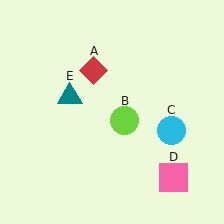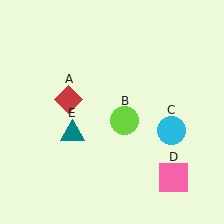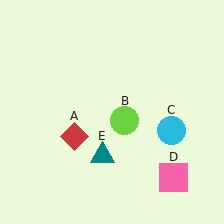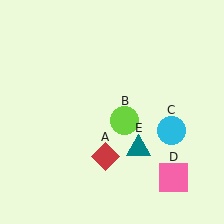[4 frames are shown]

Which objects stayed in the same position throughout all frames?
Lime circle (object B) and cyan circle (object C) and pink square (object D) remained stationary.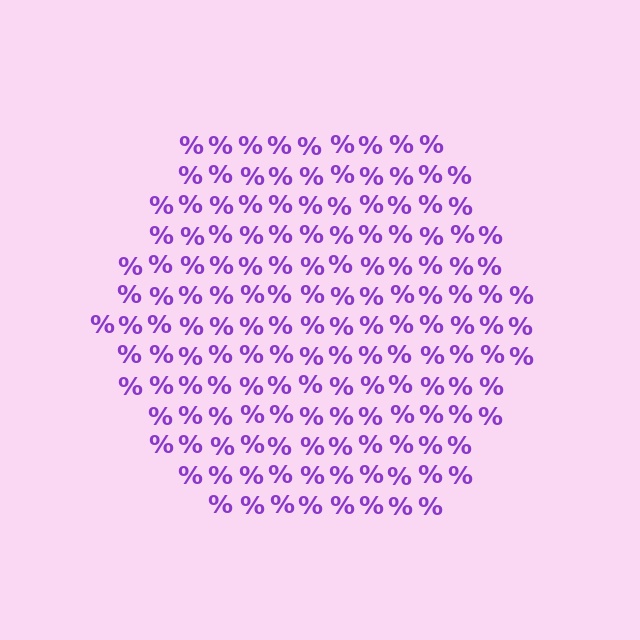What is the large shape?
The large shape is a hexagon.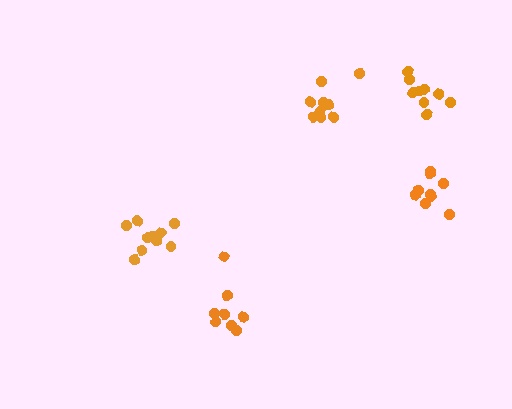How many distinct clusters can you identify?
There are 5 distinct clusters.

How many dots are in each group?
Group 1: 9 dots, Group 2: 12 dots, Group 3: 9 dots, Group 4: 9 dots, Group 5: 9 dots (48 total).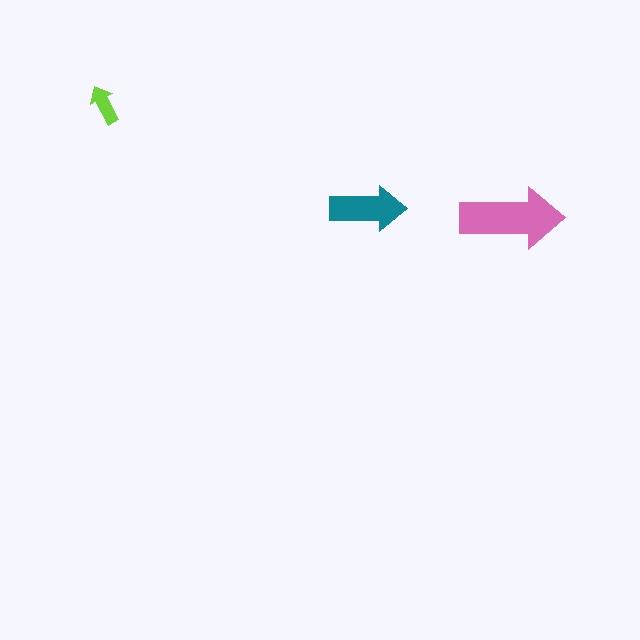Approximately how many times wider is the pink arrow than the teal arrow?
About 1.5 times wider.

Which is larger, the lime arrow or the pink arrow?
The pink one.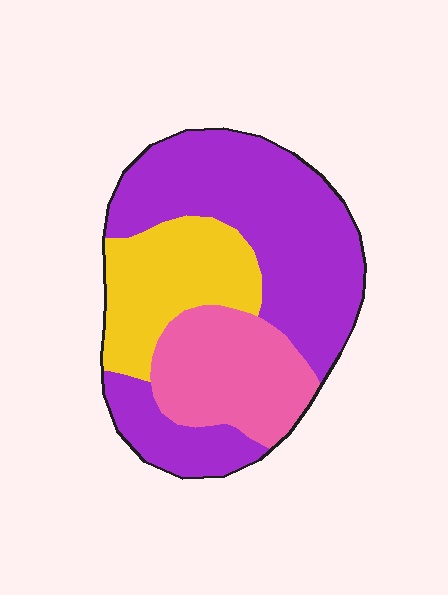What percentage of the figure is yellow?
Yellow takes up less than a quarter of the figure.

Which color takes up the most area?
Purple, at roughly 55%.